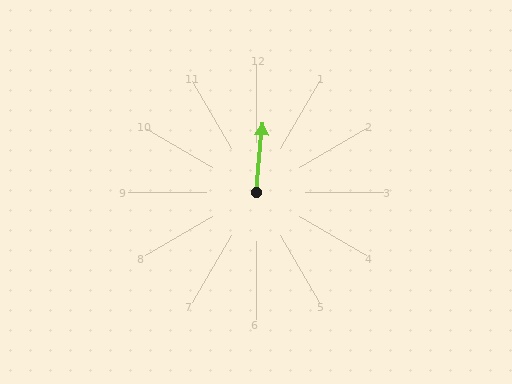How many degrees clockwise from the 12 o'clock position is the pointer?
Approximately 5 degrees.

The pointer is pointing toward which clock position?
Roughly 12 o'clock.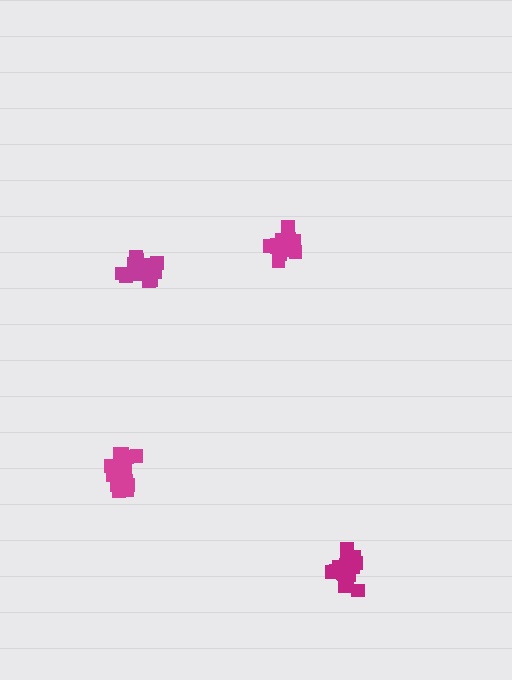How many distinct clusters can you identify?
There are 4 distinct clusters.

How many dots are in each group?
Group 1: 13 dots, Group 2: 13 dots, Group 3: 18 dots, Group 4: 15 dots (59 total).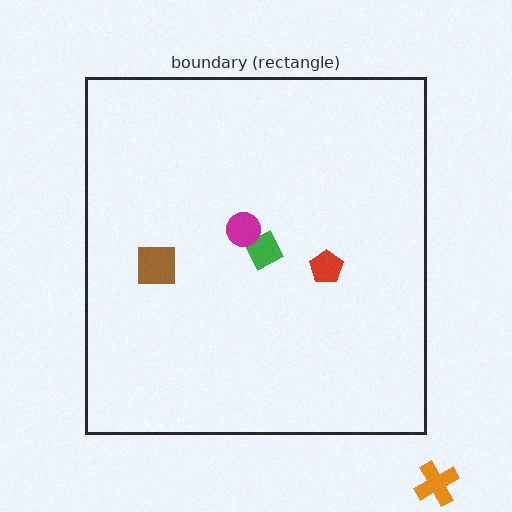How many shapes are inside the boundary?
4 inside, 1 outside.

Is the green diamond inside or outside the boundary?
Inside.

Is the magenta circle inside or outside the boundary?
Inside.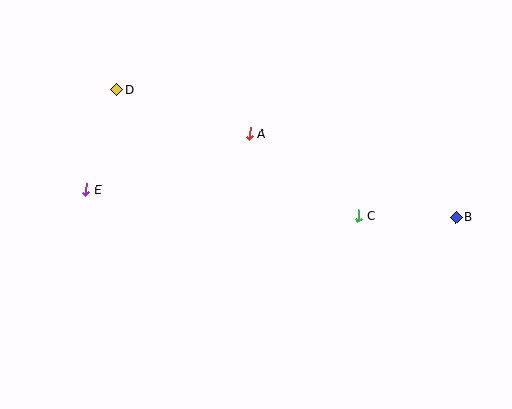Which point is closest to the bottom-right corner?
Point B is closest to the bottom-right corner.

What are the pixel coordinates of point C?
Point C is at (359, 216).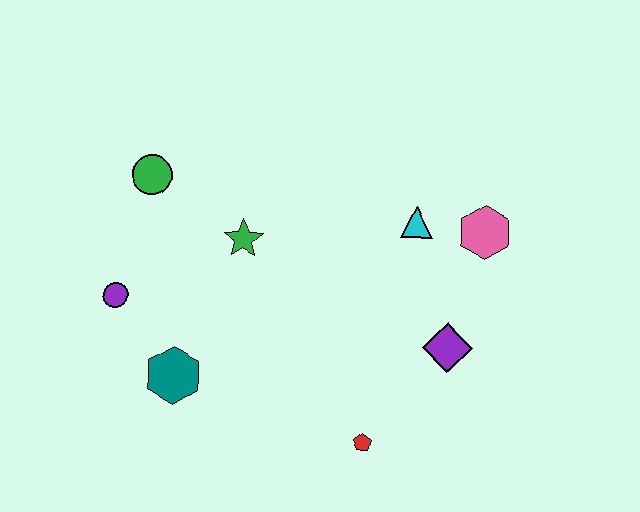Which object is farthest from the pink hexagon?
The purple circle is farthest from the pink hexagon.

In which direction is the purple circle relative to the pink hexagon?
The purple circle is to the left of the pink hexagon.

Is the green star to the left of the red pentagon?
Yes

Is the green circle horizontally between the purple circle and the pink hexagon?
Yes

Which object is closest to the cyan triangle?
The pink hexagon is closest to the cyan triangle.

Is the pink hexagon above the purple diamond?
Yes